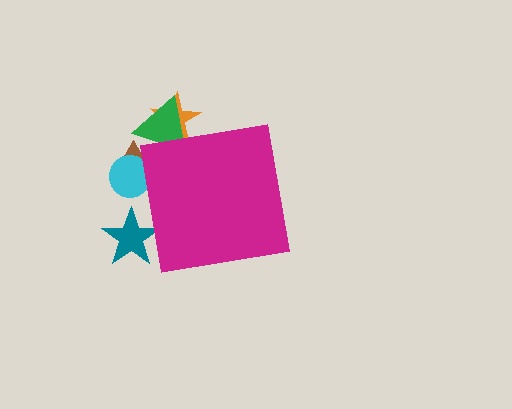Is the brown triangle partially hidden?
Yes, the brown triangle is partially hidden behind the magenta square.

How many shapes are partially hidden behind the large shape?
5 shapes are partially hidden.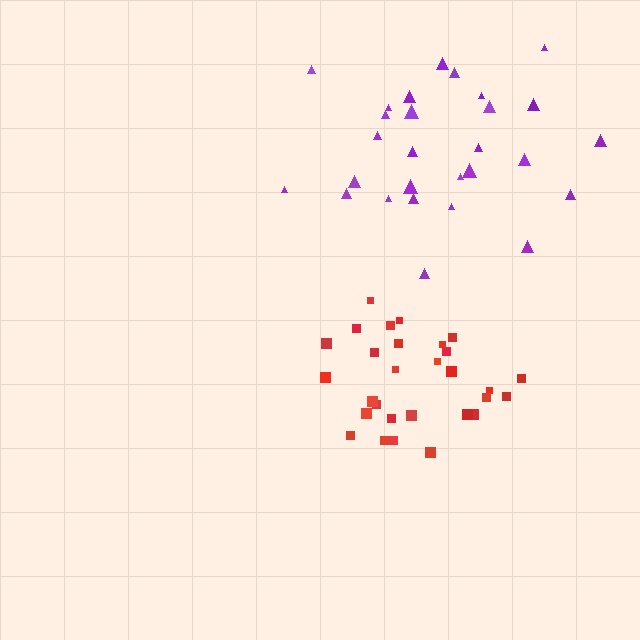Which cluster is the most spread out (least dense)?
Purple.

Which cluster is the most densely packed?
Red.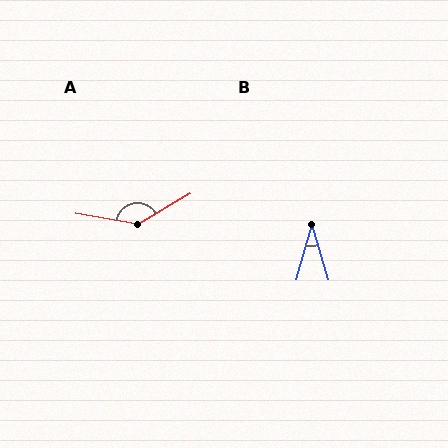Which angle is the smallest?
B, at approximately 32 degrees.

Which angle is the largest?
A, at approximately 140 degrees.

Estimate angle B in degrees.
Approximately 32 degrees.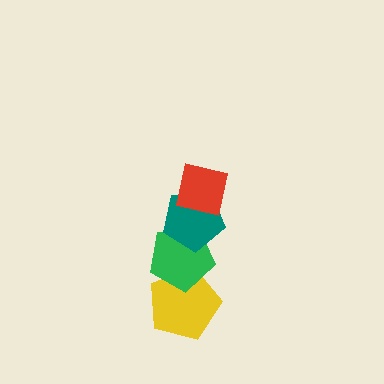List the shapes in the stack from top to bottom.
From top to bottom: the red square, the teal pentagon, the green pentagon, the yellow pentagon.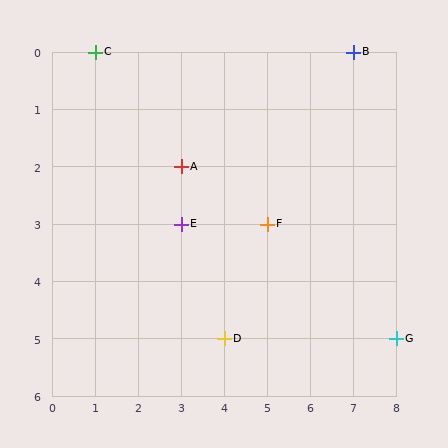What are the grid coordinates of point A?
Point A is at grid coordinates (3, 2).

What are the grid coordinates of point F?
Point F is at grid coordinates (5, 3).